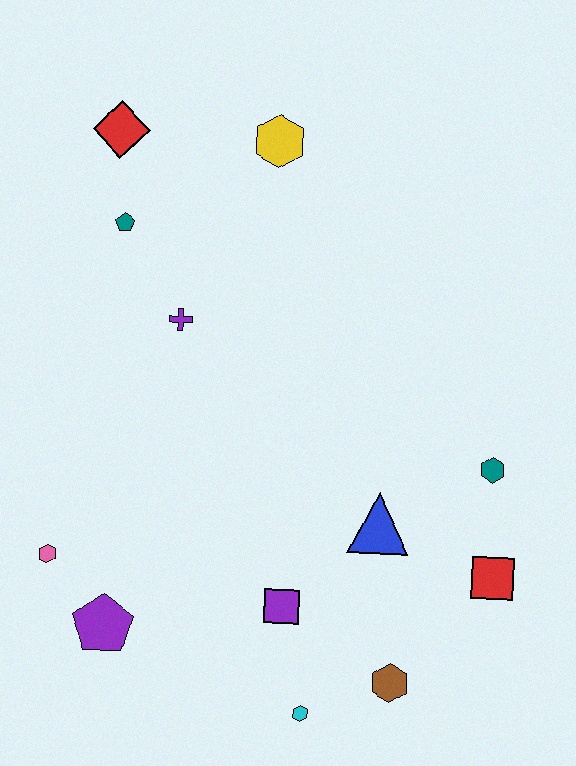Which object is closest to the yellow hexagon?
The red diamond is closest to the yellow hexagon.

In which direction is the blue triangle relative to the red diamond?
The blue triangle is below the red diamond.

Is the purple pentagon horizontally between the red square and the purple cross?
No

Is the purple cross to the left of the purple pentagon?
No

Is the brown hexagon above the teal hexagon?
No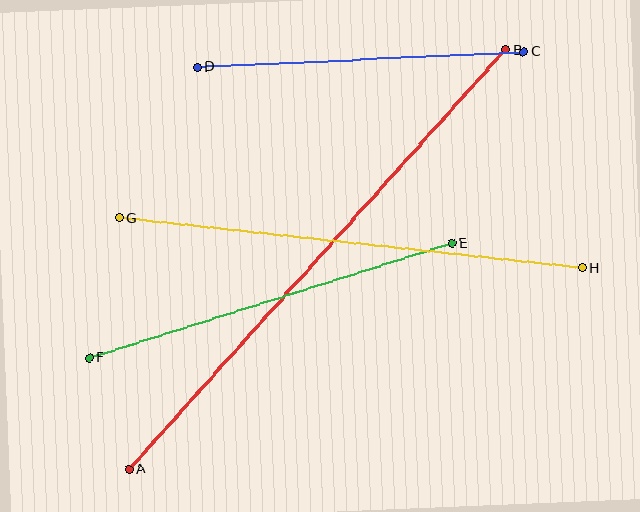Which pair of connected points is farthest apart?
Points A and B are farthest apart.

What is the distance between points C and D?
The distance is approximately 327 pixels.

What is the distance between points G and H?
The distance is approximately 465 pixels.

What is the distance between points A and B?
The distance is approximately 564 pixels.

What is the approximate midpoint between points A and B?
The midpoint is at approximately (317, 260) pixels.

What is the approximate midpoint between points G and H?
The midpoint is at approximately (351, 243) pixels.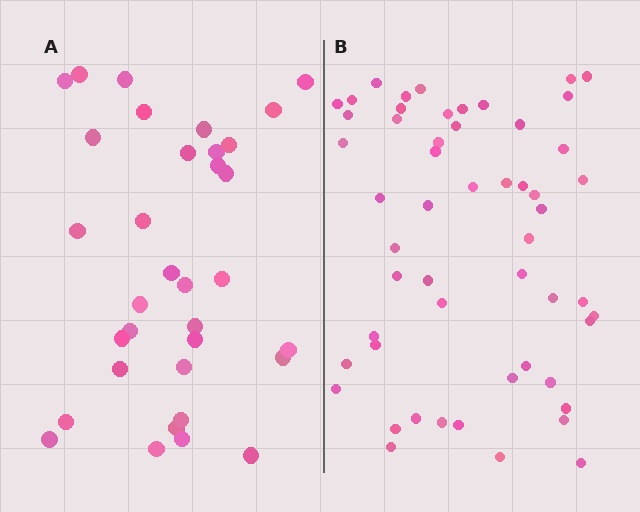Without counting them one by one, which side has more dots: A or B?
Region B (the right region) has more dots.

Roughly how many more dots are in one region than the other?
Region B has approximately 20 more dots than region A.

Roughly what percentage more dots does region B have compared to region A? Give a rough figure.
About 60% more.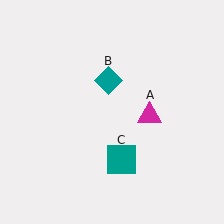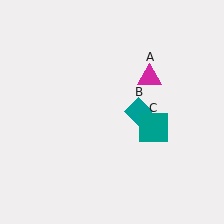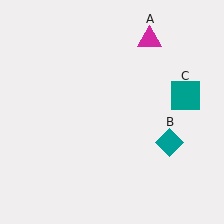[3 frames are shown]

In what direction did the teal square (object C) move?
The teal square (object C) moved up and to the right.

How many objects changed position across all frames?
3 objects changed position: magenta triangle (object A), teal diamond (object B), teal square (object C).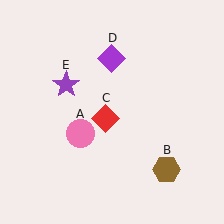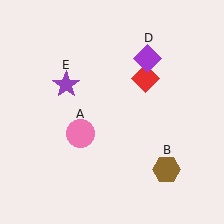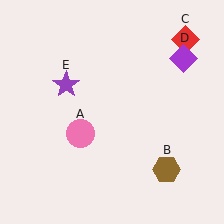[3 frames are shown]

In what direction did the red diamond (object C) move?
The red diamond (object C) moved up and to the right.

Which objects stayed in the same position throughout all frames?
Pink circle (object A) and brown hexagon (object B) and purple star (object E) remained stationary.